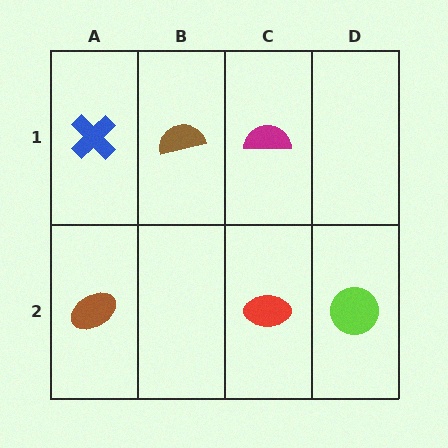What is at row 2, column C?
A red ellipse.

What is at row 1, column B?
A brown semicircle.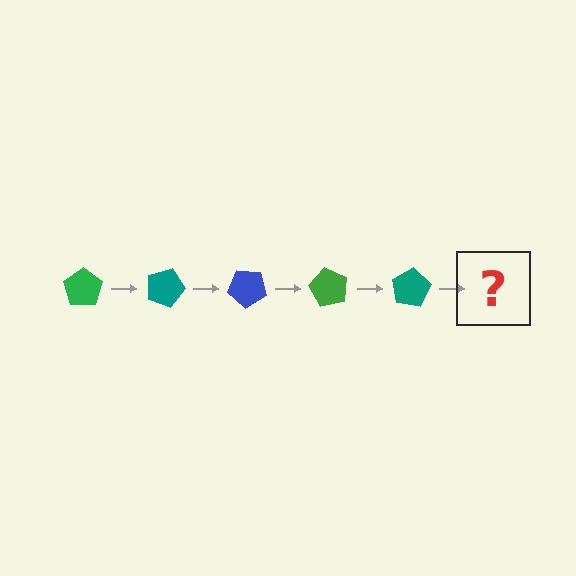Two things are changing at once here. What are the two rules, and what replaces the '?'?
The two rules are that it rotates 20 degrees each step and the color cycles through green, teal, and blue. The '?' should be a blue pentagon, rotated 100 degrees from the start.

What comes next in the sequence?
The next element should be a blue pentagon, rotated 100 degrees from the start.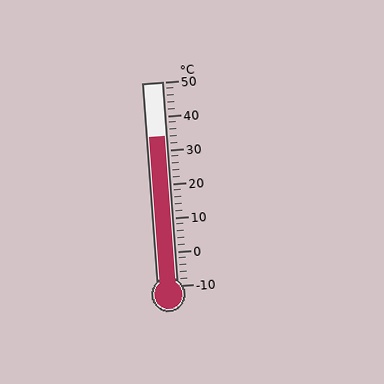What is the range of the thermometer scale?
The thermometer scale ranges from -10°C to 50°C.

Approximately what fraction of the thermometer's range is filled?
The thermometer is filled to approximately 75% of its range.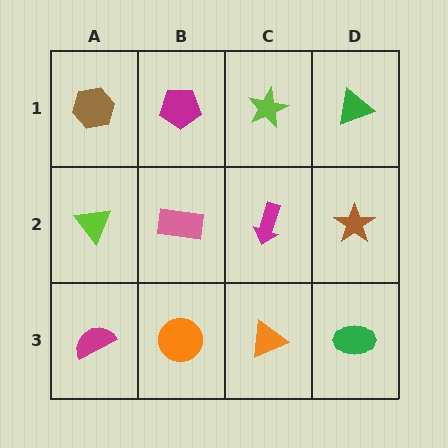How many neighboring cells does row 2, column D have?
3.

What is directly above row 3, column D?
A brown star.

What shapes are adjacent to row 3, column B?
A pink rectangle (row 2, column B), a magenta semicircle (row 3, column A), an orange triangle (row 3, column C).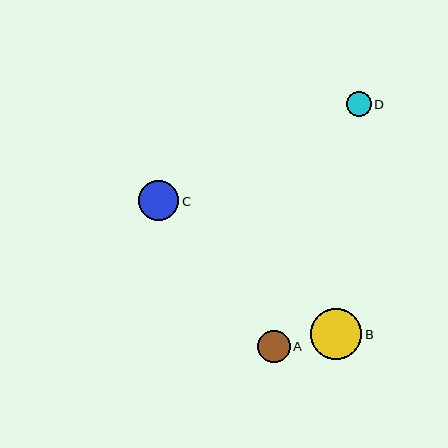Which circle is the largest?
Circle B is the largest with a size of approximately 51 pixels.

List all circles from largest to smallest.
From largest to smallest: B, C, A, D.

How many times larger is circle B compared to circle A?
Circle B is approximately 1.6 times the size of circle A.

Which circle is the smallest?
Circle D is the smallest with a size of approximately 25 pixels.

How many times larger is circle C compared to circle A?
Circle C is approximately 1.2 times the size of circle A.